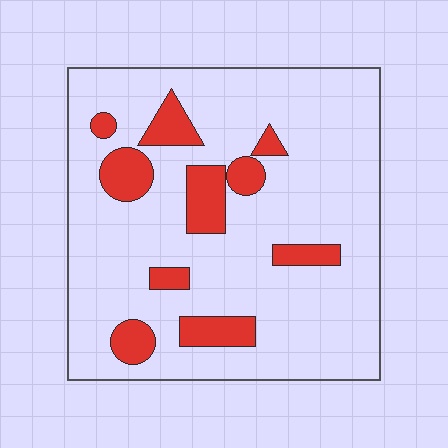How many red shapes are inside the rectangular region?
10.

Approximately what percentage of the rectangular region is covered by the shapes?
Approximately 15%.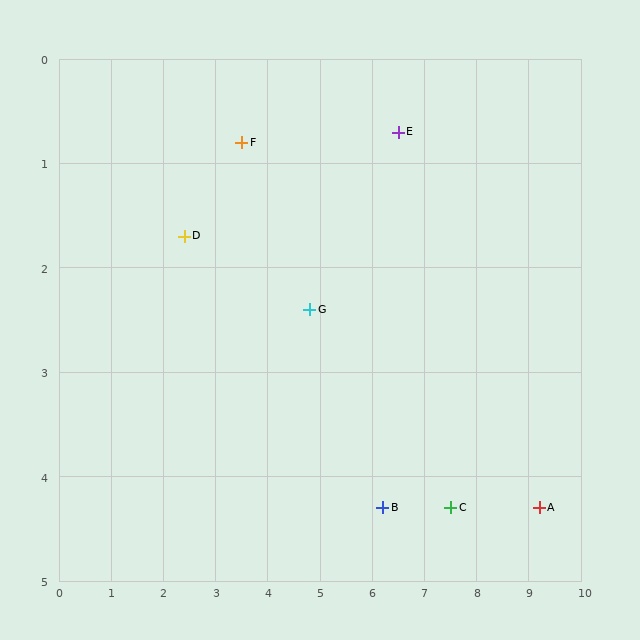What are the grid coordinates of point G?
Point G is at approximately (4.8, 2.4).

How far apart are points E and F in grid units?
Points E and F are about 3.0 grid units apart.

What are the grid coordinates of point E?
Point E is at approximately (6.5, 0.7).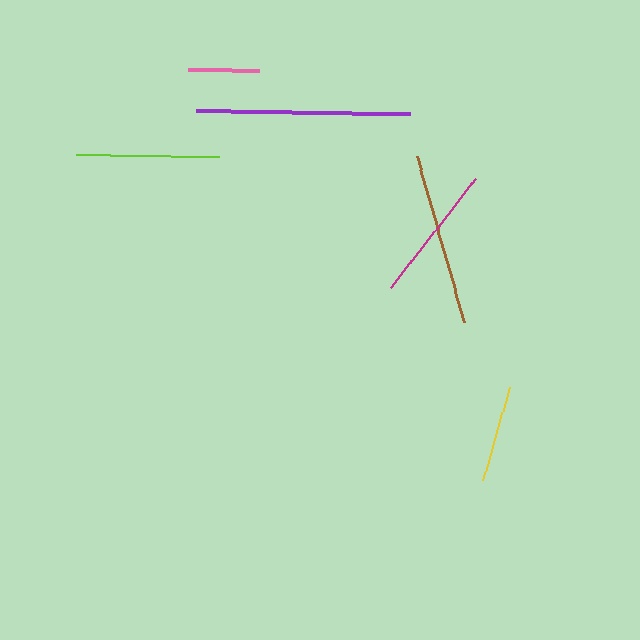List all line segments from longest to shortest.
From longest to shortest: purple, brown, lime, magenta, yellow, pink.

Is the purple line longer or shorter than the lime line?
The purple line is longer than the lime line.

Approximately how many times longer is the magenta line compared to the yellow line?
The magenta line is approximately 1.4 times the length of the yellow line.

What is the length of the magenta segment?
The magenta segment is approximately 139 pixels long.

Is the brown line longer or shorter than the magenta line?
The brown line is longer than the magenta line.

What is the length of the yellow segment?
The yellow segment is approximately 97 pixels long.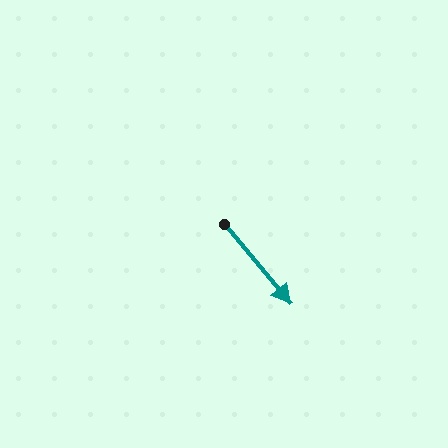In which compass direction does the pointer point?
Southeast.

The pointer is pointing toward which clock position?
Roughly 5 o'clock.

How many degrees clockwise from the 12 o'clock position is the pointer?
Approximately 140 degrees.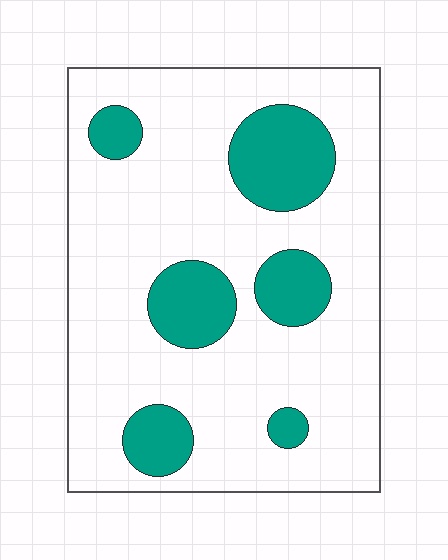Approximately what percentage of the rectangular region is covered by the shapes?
Approximately 20%.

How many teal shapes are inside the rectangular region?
6.